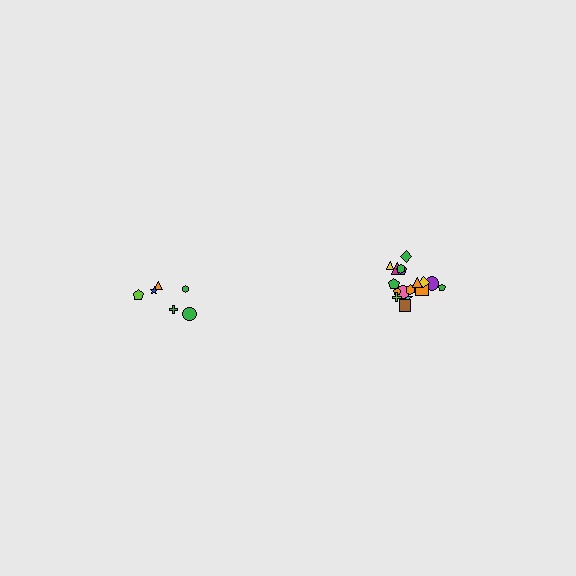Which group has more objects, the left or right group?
The right group.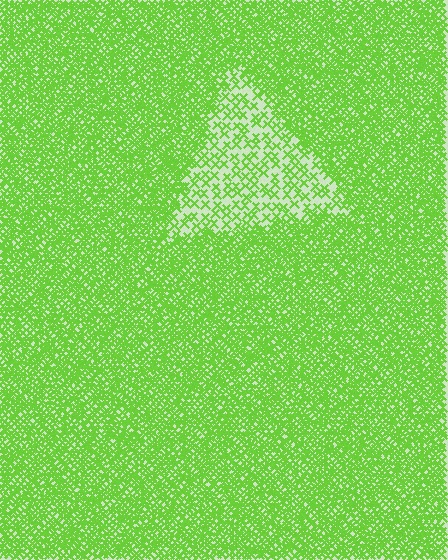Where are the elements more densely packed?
The elements are more densely packed outside the triangle boundary.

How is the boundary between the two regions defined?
The boundary is defined by a change in element density (approximately 2.9x ratio). All elements are the same color, size, and shape.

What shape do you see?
I see a triangle.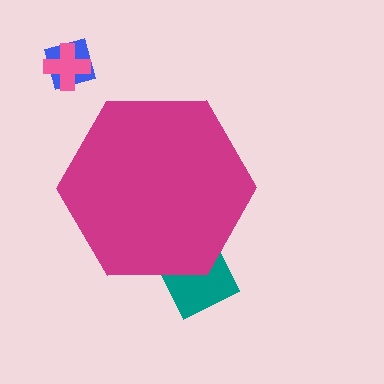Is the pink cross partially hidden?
No, the pink cross is fully visible.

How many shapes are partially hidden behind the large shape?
1 shape is partially hidden.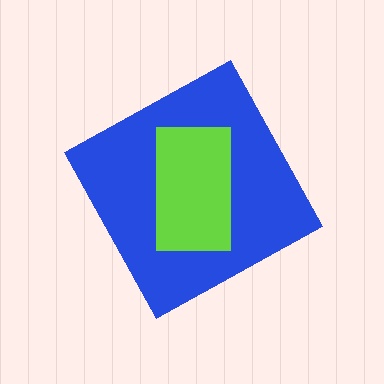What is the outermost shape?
The blue diamond.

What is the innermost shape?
The lime rectangle.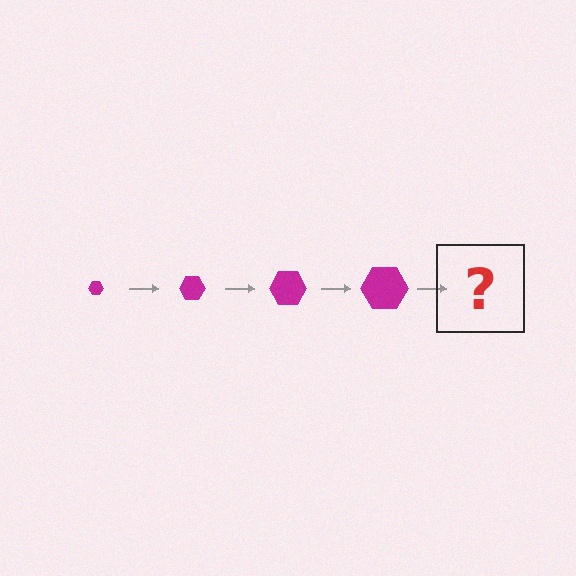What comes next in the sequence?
The next element should be a magenta hexagon, larger than the previous one.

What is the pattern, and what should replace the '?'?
The pattern is that the hexagon gets progressively larger each step. The '?' should be a magenta hexagon, larger than the previous one.